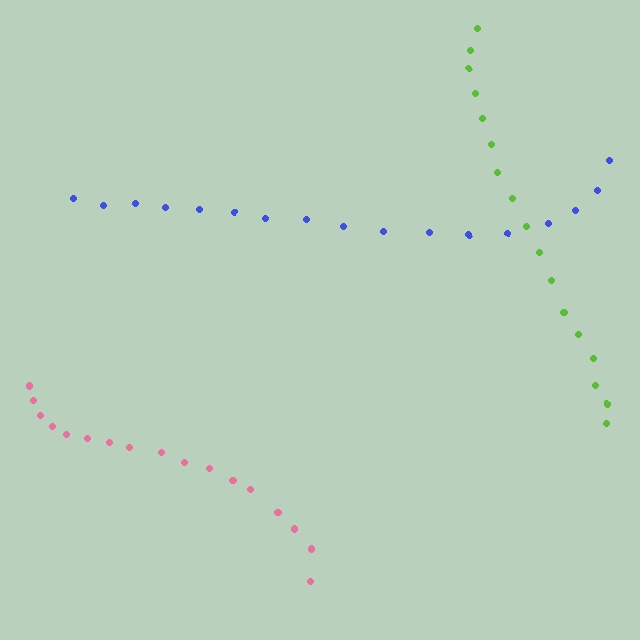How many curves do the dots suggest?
There are 3 distinct paths.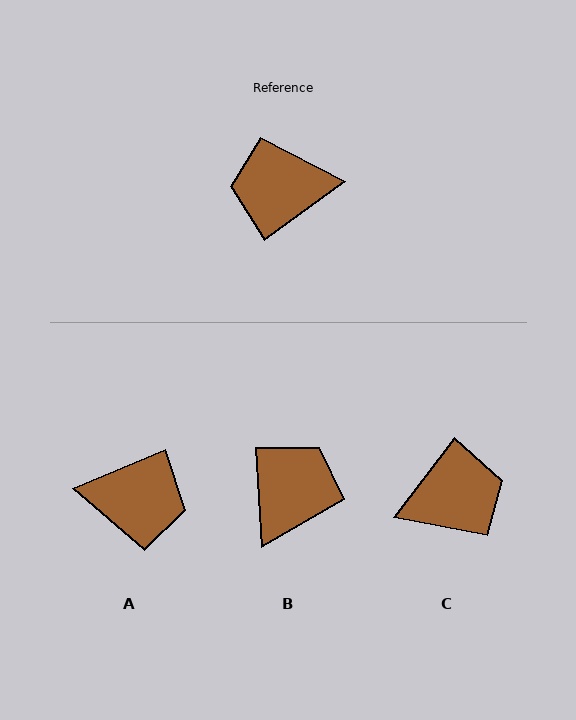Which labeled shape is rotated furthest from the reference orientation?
A, about 166 degrees away.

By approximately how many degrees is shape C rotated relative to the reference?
Approximately 164 degrees clockwise.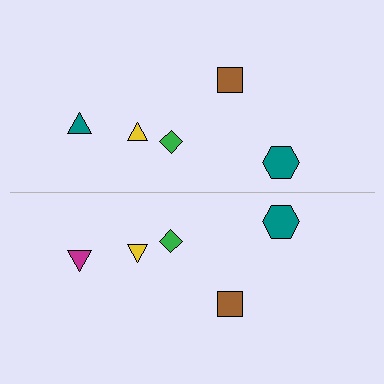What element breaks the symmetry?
The magenta triangle on the bottom side breaks the symmetry — its mirror counterpart is teal.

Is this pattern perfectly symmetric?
No, the pattern is not perfectly symmetric. The magenta triangle on the bottom side breaks the symmetry — its mirror counterpart is teal.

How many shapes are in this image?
There are 10 shapes in this image.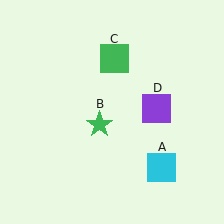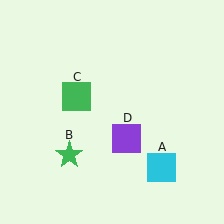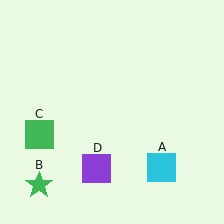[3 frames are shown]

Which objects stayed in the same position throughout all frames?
Cyan square (object A) remained stationary.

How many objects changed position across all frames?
3 objects changed position: green star (object B), green square (object C), purple square (object D).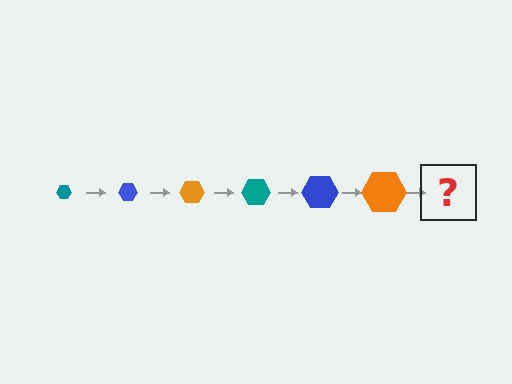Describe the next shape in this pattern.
It should be a teal hexagon, larger than the previous one.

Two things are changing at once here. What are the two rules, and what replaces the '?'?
The two rules are that the hexagon grows larger each step and the color cycles through teal, blue, and orange. The '?' should be a teal hexagon, larger than the previous one.